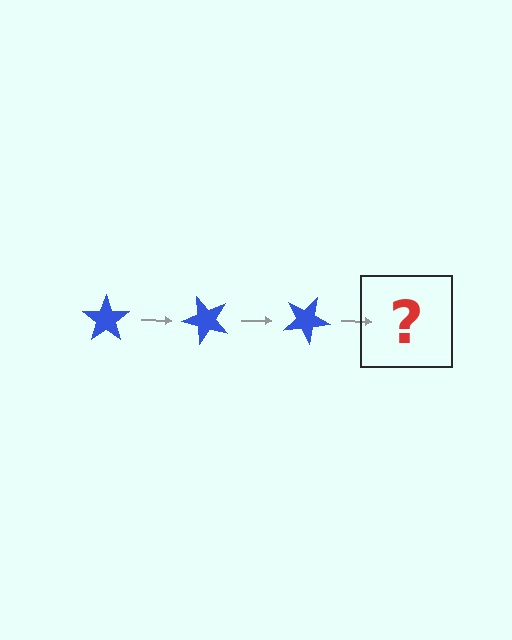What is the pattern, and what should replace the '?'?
The pattern is that the star rotates 50 degrees each step. The '?' should be a blue star rotated 150 degrees.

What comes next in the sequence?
The next element should be a blue star rotated 150 degrees.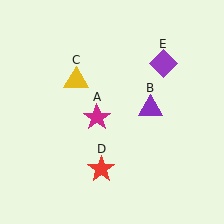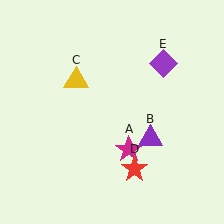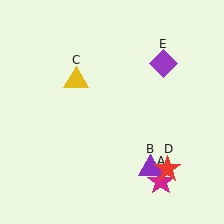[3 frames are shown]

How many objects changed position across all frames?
3 objects changed position: magenta star (object A), purple triangle (object B), red star (object D).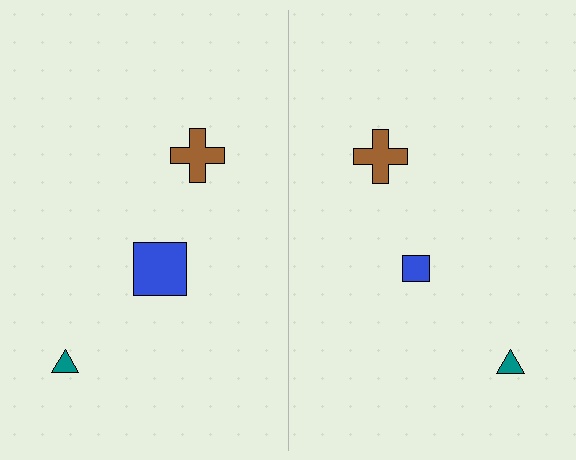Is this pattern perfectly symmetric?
No, the pattern is not perfectly symmetric. The blue square on the right side has a different size than its mirror counterpart.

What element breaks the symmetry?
The blue square on the right side has a different size than its mirror counterpart.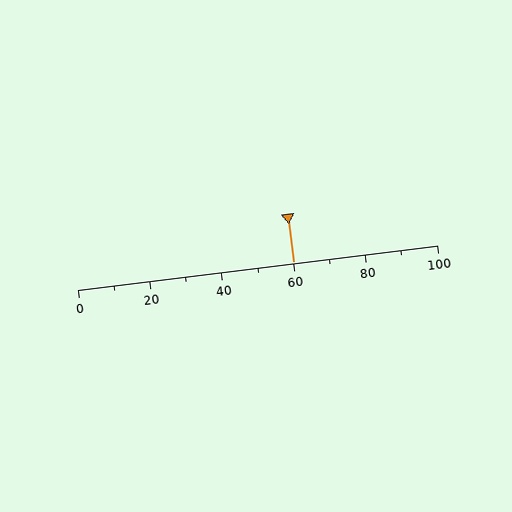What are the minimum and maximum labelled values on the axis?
The axis runs from 0 to 100.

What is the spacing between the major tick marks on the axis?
The major ticks are spaced 20 apart.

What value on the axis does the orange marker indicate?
The marker indicates approximately 60.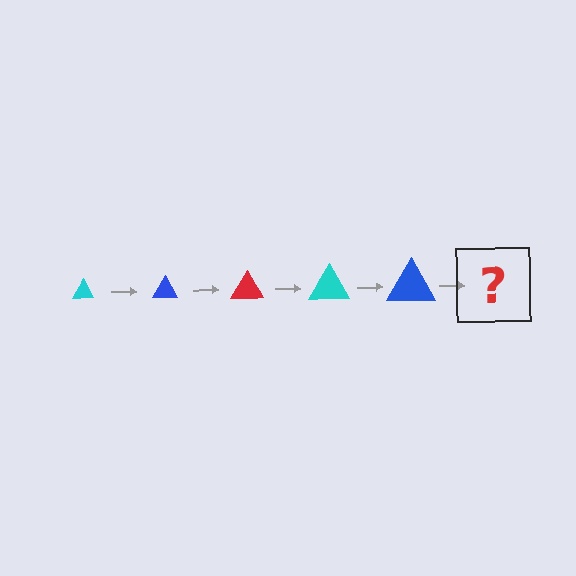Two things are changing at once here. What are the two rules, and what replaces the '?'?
The two rules are that the triangle grows larger each step and the color cycles through cyan, blue, and red. The '?' should be a red triangle, larger than the previous one.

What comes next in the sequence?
The next element should be a red triangle, larger than the previous one.